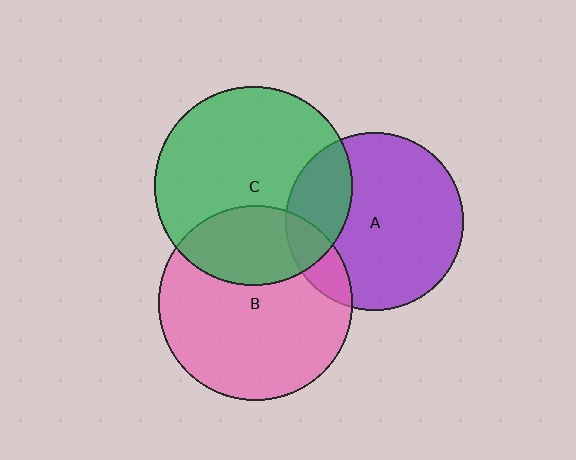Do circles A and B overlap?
Yes.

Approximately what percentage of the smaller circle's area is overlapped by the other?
Approximately 15%.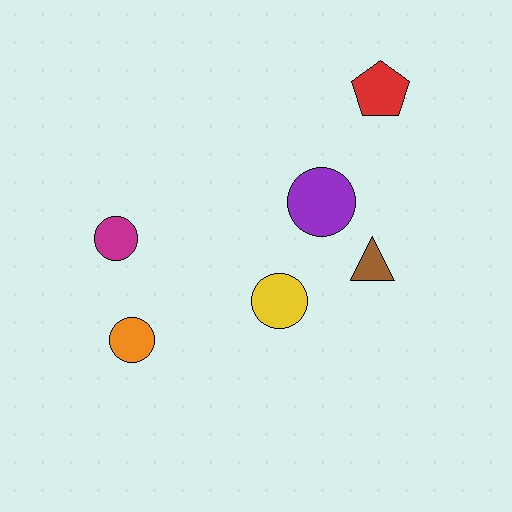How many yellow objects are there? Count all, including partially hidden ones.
There is 1 yellow object.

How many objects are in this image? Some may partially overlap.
There are 6 objects.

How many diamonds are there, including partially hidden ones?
There are no diamonds.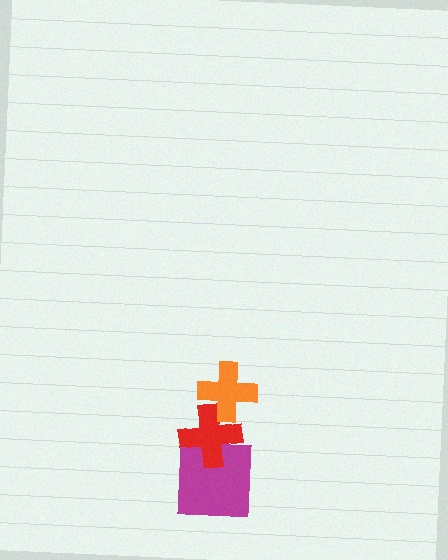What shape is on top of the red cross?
The orange cross is on top of the red cross.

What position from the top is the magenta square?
The magenta square is 3rd from the top.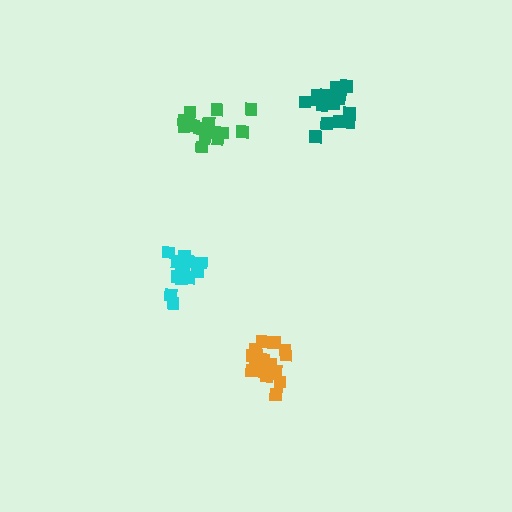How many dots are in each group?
Group 1: 14 dots, Group 2: 17 dots, Group 3: 17 dots, Group 4: 14 dots (62 total).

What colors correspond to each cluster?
The clusters are colored: green, orange, teal, cyan.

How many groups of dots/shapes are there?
There are 4 groups.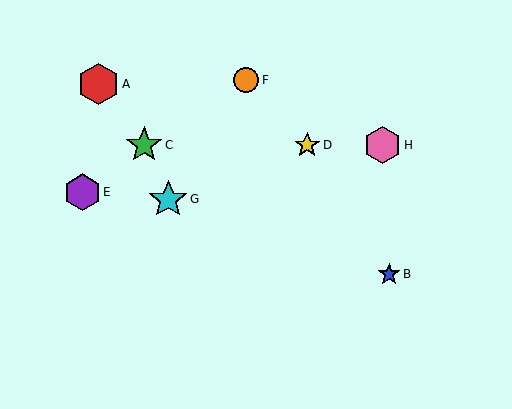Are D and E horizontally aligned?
No, D is at y≈145 and E is at y≈192.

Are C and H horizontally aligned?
Yes, both are at y≈145.